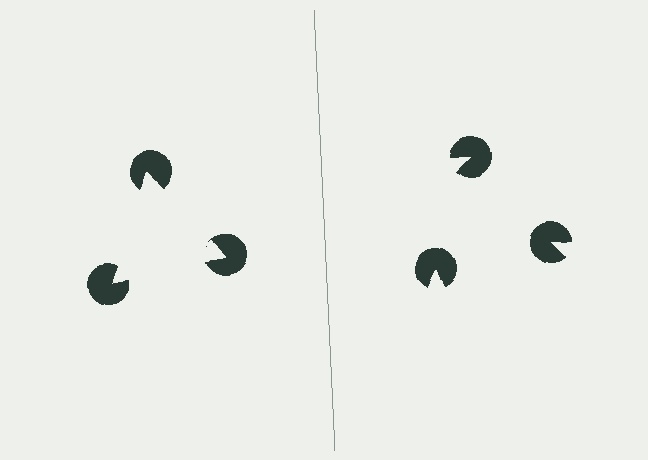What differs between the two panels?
The pac-man discs are positioned identically on both sides; only the wedge orientations differ. On the left they align to a triangle; on the right they are misaligned.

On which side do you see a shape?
An illusory triangle appears on the left side. On the right side the wedge cuts are rotated, so no coherent shape forms.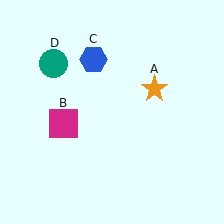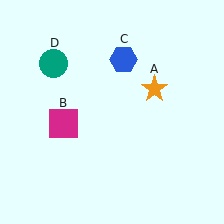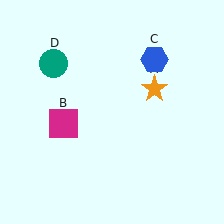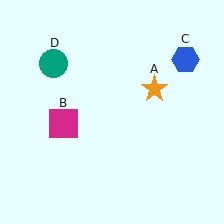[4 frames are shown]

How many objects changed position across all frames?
1 object changed position: blue hexagon (object C).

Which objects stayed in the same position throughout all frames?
Orange star (object A) and magenta square (object B) and teal circle (object D) remained stationary.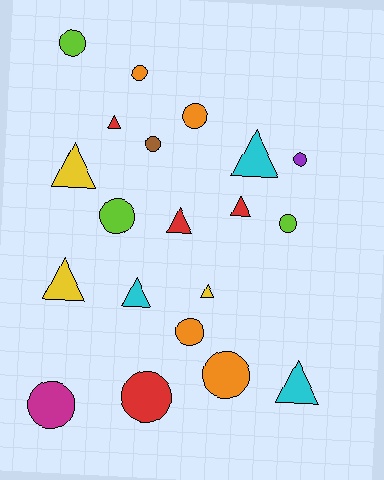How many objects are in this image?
There are 20 objects.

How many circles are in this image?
There are 11 circles.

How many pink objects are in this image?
There are no pink objects.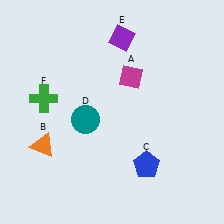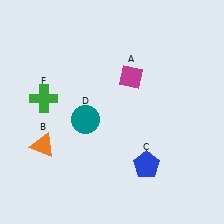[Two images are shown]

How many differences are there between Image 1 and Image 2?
There is 1 difference between the two images.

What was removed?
The purple diamond (E) was removed in Image 2.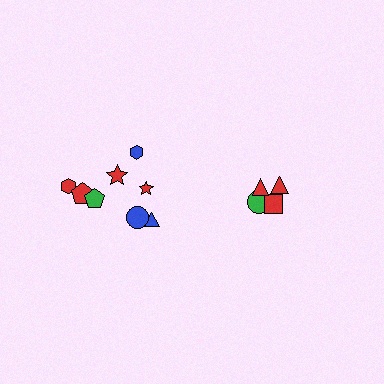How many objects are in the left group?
There are 8 objects.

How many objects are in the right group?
There are 4 objects.